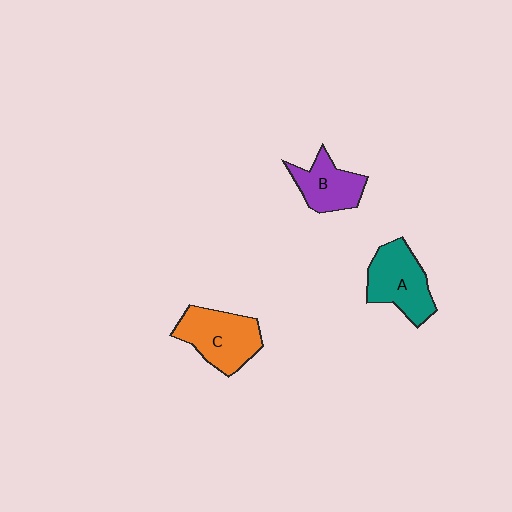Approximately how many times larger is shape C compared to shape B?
Approximately 1.3 times.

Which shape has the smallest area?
Shape B (purple).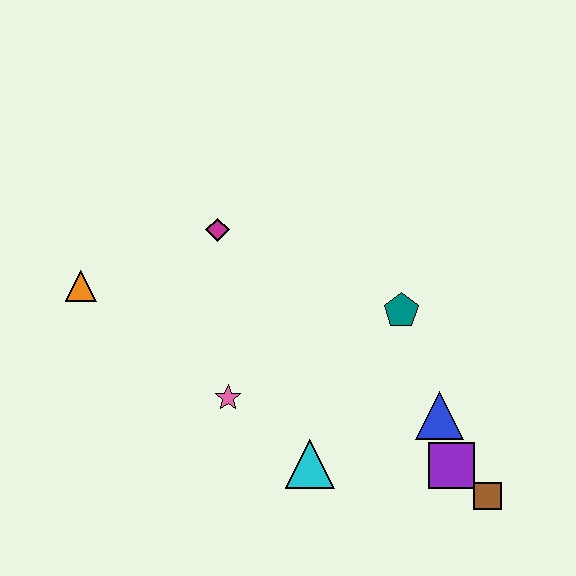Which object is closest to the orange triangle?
The magenta diamond is closest to the orange triangle.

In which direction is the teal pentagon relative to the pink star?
The teal pentagon is to the right of the pink star.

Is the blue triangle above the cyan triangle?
Yes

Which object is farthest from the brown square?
The orange triangle is farthest from the brown square.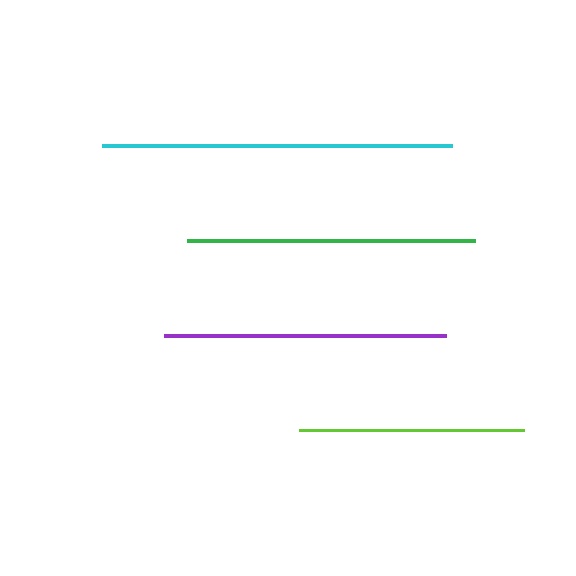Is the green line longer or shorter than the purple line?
The green line is longer than the purple line.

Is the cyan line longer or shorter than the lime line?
The cyan line is longer than the lime line.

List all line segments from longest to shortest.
From longest to shortest: cyan, green, purple, lime.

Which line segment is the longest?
The cyan line is the longest at approximately 350 pixels.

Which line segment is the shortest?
The lime line is the shortest at approximately 225 pixels.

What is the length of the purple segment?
The purple segment is approximately 281 pixels long.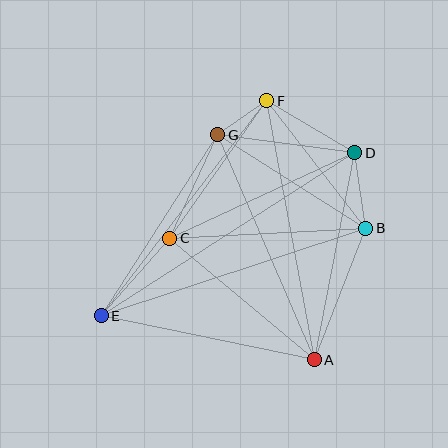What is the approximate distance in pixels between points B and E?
The distance between B and E is approximately 279 pixels.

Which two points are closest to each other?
Points F and G are closest to each other.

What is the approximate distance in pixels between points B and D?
The distance between B and D is approximately 76 pixels.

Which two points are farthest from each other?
Points D and E are farthest from each other.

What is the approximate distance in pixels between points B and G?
The distance between B and G is approximately 175 pixels.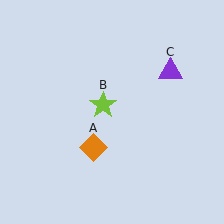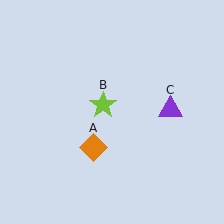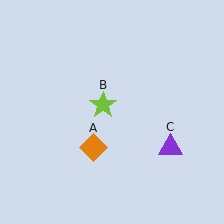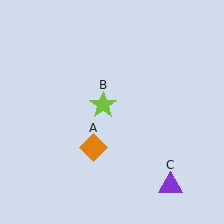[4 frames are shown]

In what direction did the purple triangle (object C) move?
The purple triangle (object C) moved down.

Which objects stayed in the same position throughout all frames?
Orange diamond (object A) and lime star (object B) remained stationary.